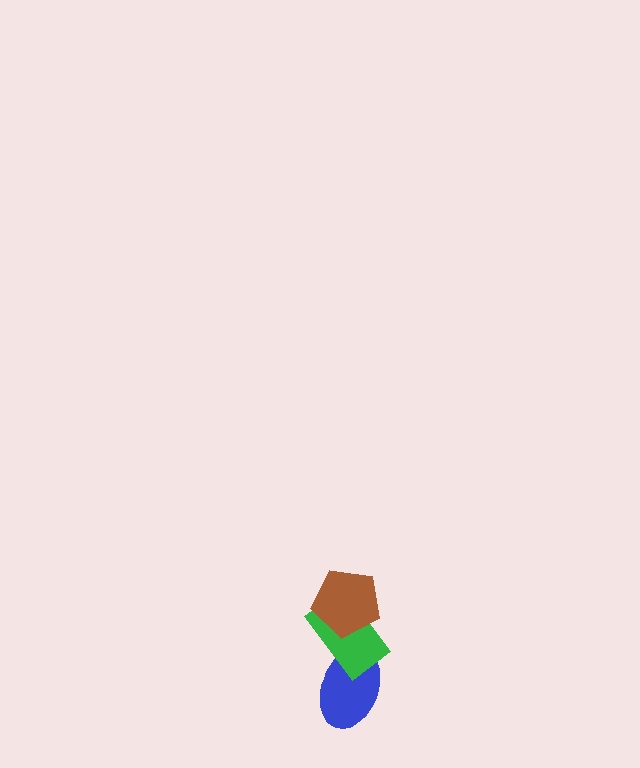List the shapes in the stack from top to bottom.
From top to bottom: the brown pentagon, the green rectangle, the blue ellipse.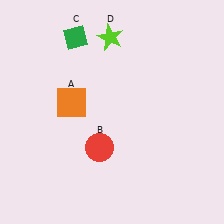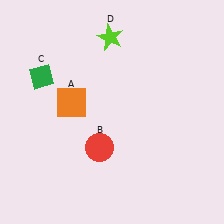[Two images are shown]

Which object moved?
The green diamond (C) moved down.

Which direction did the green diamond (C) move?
The green diamond (C) moved down.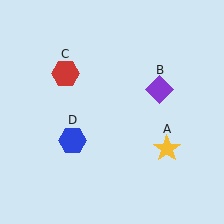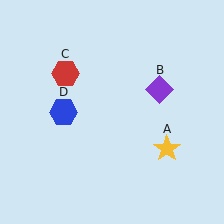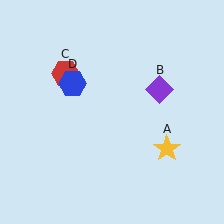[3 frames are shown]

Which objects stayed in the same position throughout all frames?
Yellow star (object A) and purple diamond (object B) and red hexagon (object C) remained stationary.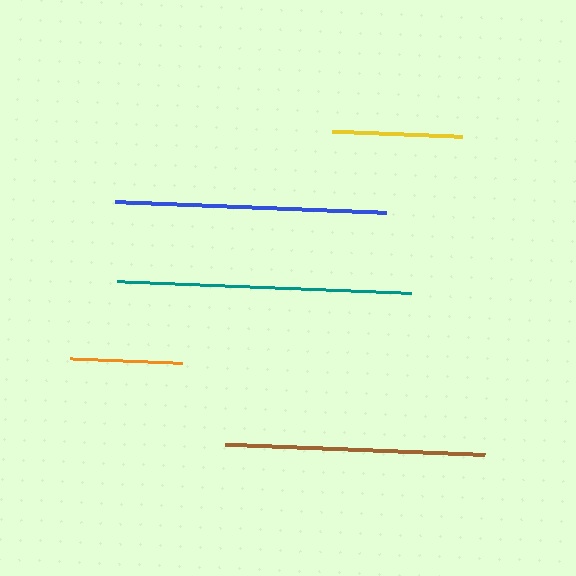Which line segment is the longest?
The teal line is the longest at approximately 294 pixels.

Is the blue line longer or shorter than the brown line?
The blue line is longer than the brown line.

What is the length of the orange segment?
The orange segment is approximately 112 pixels long.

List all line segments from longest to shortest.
From longest to shortest: teal, blue, brown, yellow, orange.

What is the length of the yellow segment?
The yellow segment is approximately 130 pixels long.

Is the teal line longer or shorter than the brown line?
The teal line is longer than the brown line.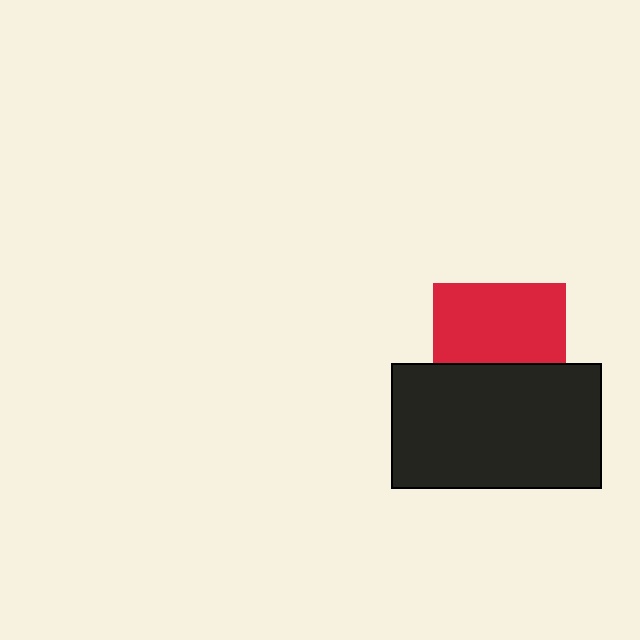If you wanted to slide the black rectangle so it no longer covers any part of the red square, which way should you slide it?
Slide it down — that is the most direct way to separate the two shapes.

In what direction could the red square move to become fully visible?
The red square could move up. That would shift it out from behind the black rectangle entirely.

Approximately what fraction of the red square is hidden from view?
Roughly 39% of the red square is hidden behind the black rectangle.